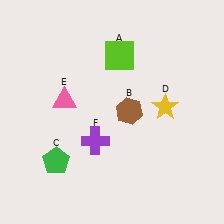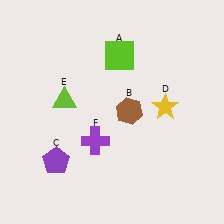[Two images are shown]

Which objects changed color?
C changed from green to purple. E changed from pink to lime.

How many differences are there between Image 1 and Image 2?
There are 2 differences between the two images.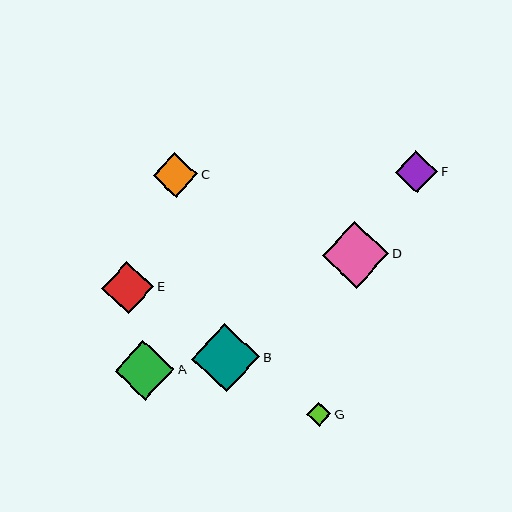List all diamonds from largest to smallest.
From largest to smallest: B, D, A, E, C, F, G.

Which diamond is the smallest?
Diamond G is the smallest with a size of approximately 24 pixels.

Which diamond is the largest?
Diamond B is the largest with a size of approximately 68 pixels.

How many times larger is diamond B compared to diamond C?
Diamond B is approximately 1.5 times the size of diamond C.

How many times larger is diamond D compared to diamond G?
Diamond D is approximately 2.8 times the size of diamond G.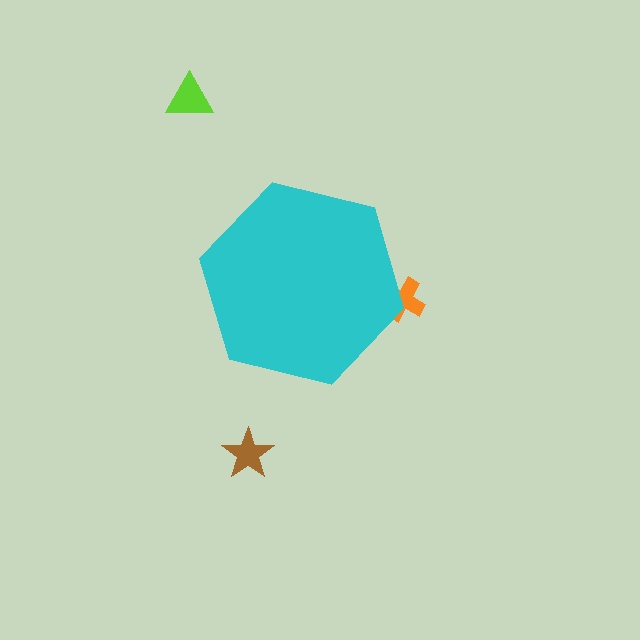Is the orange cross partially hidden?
Yes, the orange cross is partially hidden behind the cyan hexagon.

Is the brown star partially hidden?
No, the brown star is fully visible.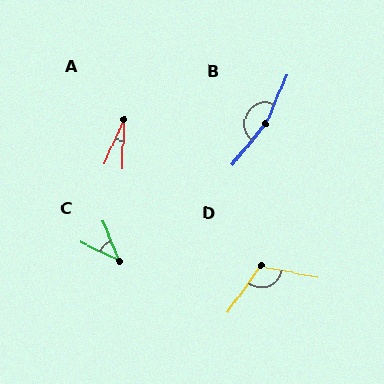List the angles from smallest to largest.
A (22°), C (42°), D (114°), B (164°).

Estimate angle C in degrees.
Approximately 42 degrees.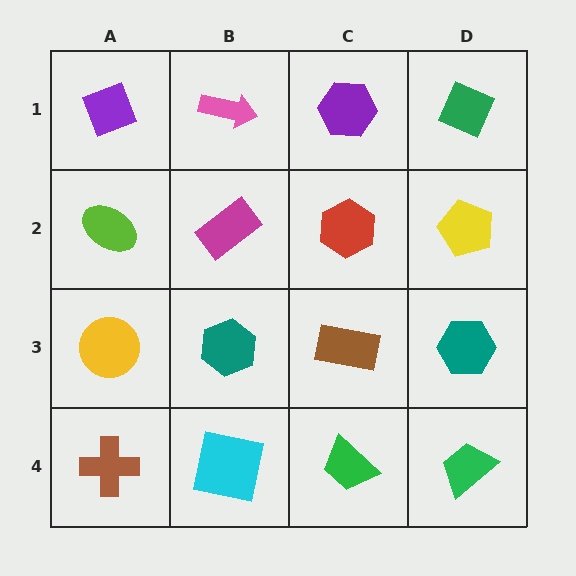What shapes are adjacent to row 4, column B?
A teal hexagon (row 3, column B), a brown cross (row 4, column A), a green trapezoid (row 4, column C).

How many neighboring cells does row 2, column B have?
4.